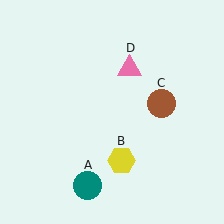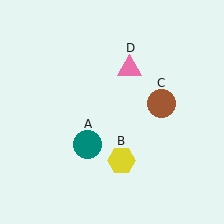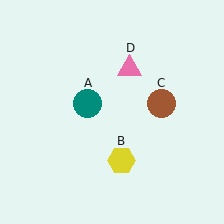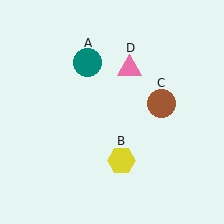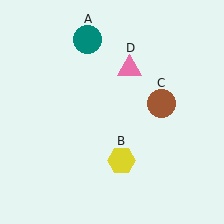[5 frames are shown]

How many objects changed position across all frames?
1 object changed position: teal circle (object A).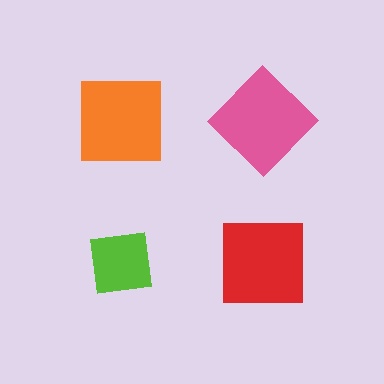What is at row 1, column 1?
An orange square.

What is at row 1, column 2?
A pink diamond.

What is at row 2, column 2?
A red square.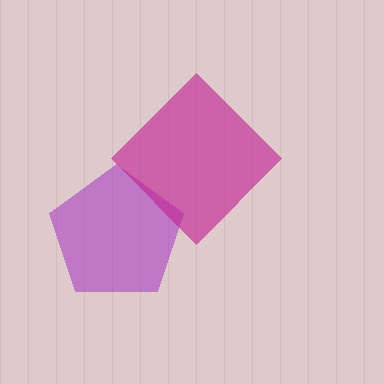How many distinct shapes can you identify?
There are 2 distinct shapes: a purple pentagon, a magenta diamond.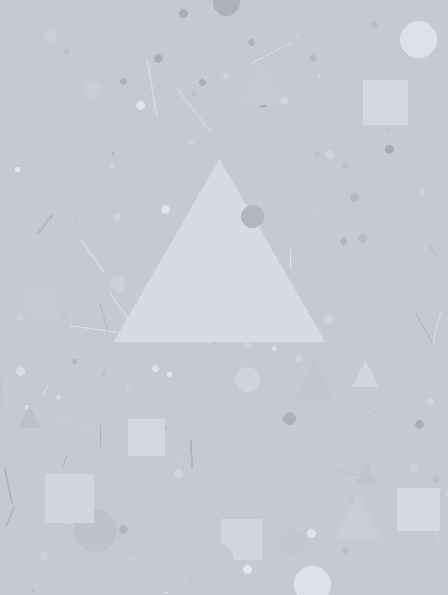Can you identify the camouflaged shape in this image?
The camouflaged shape is a triangle.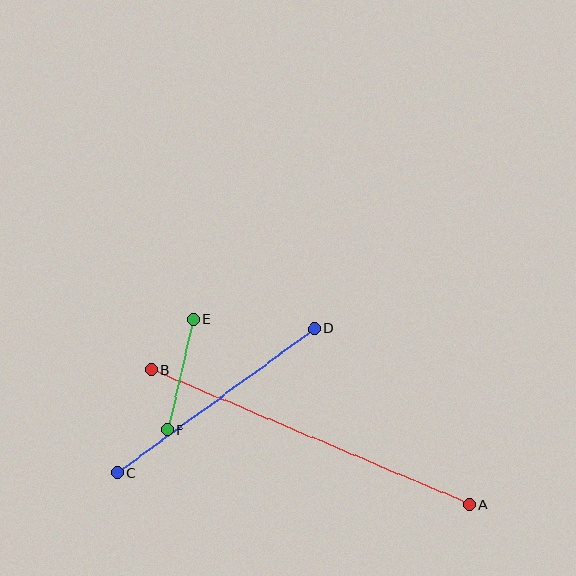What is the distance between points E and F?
The distance is approximately 113 pixels.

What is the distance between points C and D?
The distance is approximately 244 pixels.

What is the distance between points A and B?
The distance is approximately 346 pixels.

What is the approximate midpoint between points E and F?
The midpoint is at approximately (180, 374) pixels.